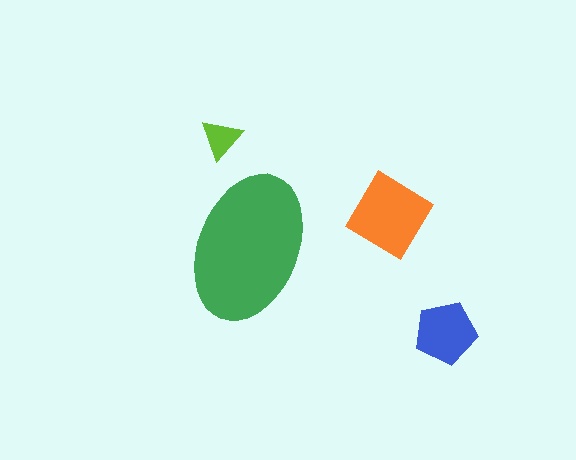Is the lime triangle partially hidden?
No, the lime triangle is fully visible.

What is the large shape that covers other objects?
A green ellipse.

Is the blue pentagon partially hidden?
No, the blue pentagon is fully visible.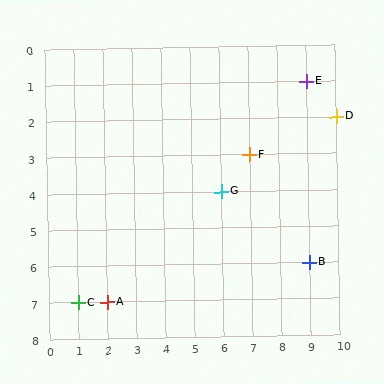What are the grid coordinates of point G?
Point G is at grid coordinates (6, 4).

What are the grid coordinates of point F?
Point F is at grid coordinates (7, 3).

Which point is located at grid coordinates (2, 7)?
Point A is at (2, 7).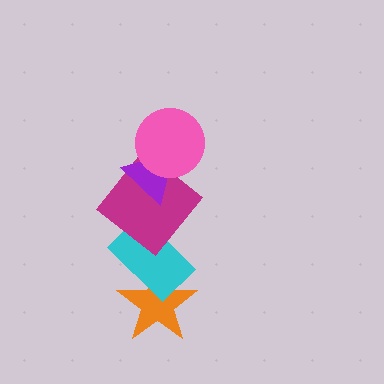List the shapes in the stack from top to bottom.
From top to bottom: the pink circle, the purple triangle, the magenta diamond, the cyan rectangle, the orange star.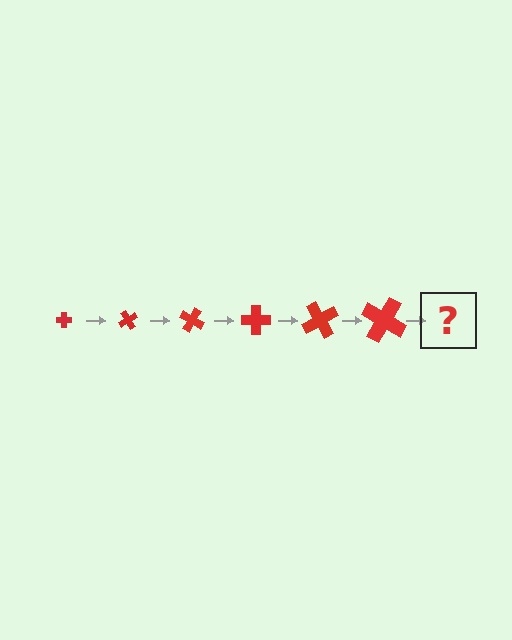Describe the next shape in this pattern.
It should be a cross, larger than the previous one and rotated 360 degrees from the start.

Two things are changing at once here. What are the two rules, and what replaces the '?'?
The two rules are that the cross grows larger each step and it rotates 60 degrees each step. The '?' should be a cross, larger than the previous one and rotated 360 degrees from the start.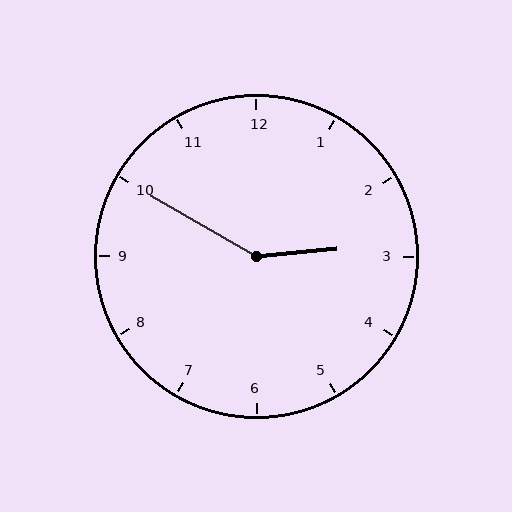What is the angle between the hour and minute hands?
Approximately 145 degrees.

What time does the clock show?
2:50.